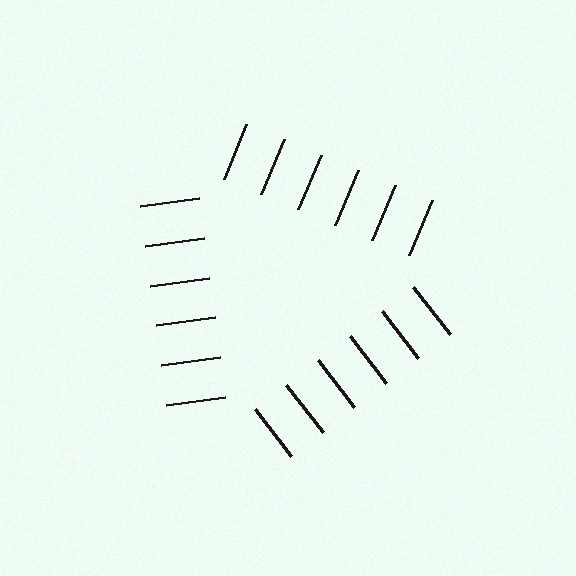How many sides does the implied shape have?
3 sides — the line-ends trace a triangle.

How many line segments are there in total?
18 — 6 along each of the 3 edges.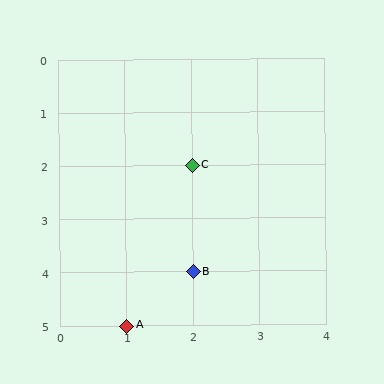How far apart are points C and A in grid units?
Points C and A are 1 column and 3 rows apart (about 3.2 grid units diagonally).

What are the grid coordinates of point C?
Point C is at grid coordinates (2, 2).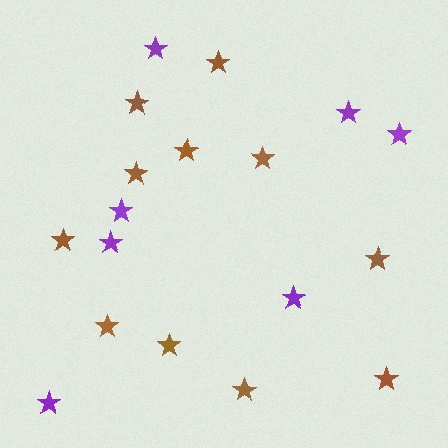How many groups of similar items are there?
There are 2 groups: one group of brown stars (11) and one group of purple stars (7).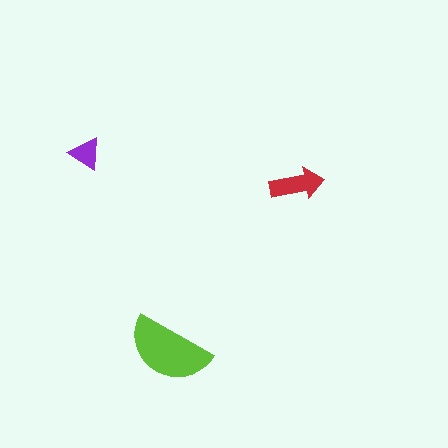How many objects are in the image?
There are 3 objects in the image.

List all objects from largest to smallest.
The lime semicircle, the red arrow, the purple triangle.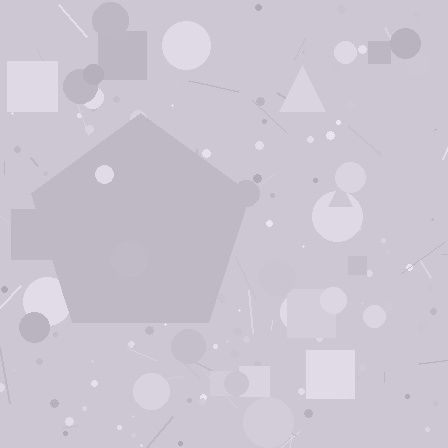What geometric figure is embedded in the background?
A pentagon is embedded in the background.